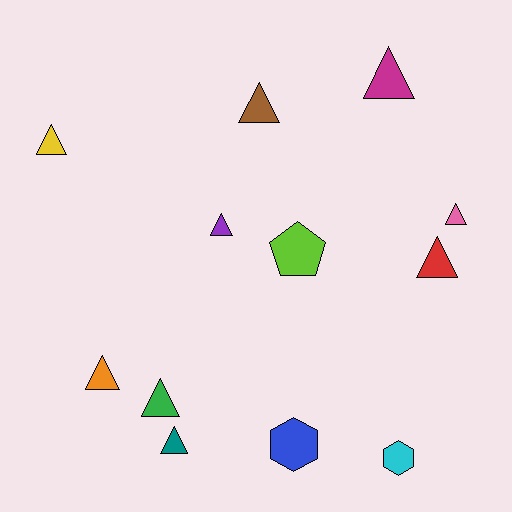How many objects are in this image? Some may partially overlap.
There are 12 objects.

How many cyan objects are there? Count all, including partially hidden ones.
There is 1 cyan object.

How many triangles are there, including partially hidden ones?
There are 9 triangles.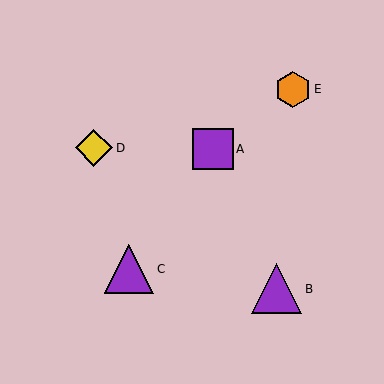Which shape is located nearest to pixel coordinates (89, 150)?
The yellow diamond (labeled D) at (94, 148) is nearest to that location.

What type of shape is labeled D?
Shape D is a yellow diamond.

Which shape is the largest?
The purple triangle (labeled B) is the largest.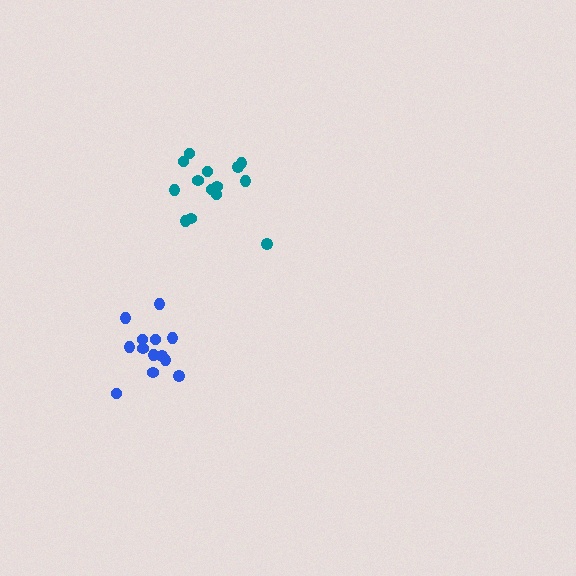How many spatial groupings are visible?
There are 2 spatial groupings.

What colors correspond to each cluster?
The clusters are colored: teal, blue.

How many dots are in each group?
Group 1: 14 dots, Group 2: 13 dots (27 total).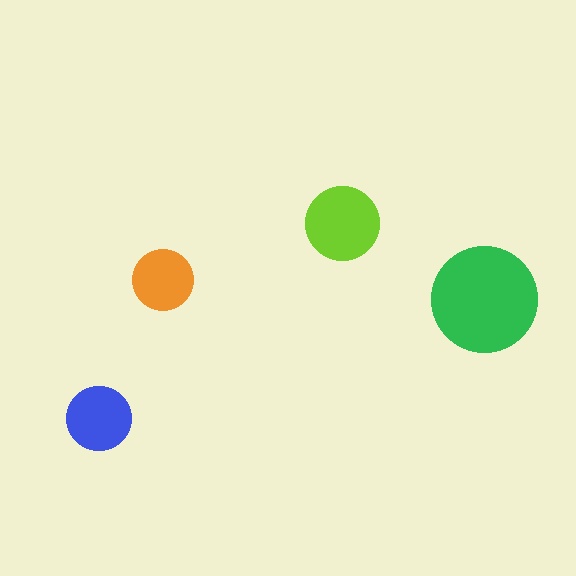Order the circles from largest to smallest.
the green one, the lime one, the blue one, the orange one.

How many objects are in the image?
There are 4 objects in the image.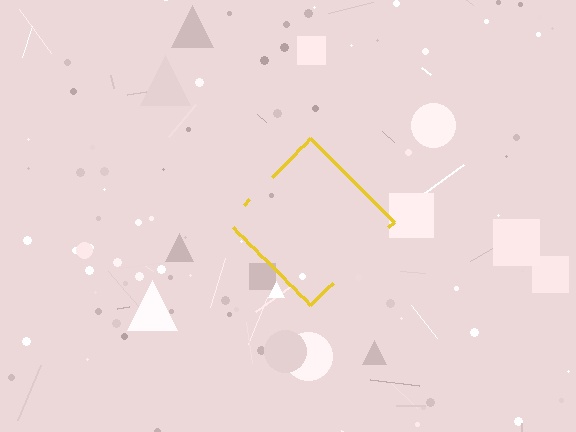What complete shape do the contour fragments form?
The contour fragments form a diamond.